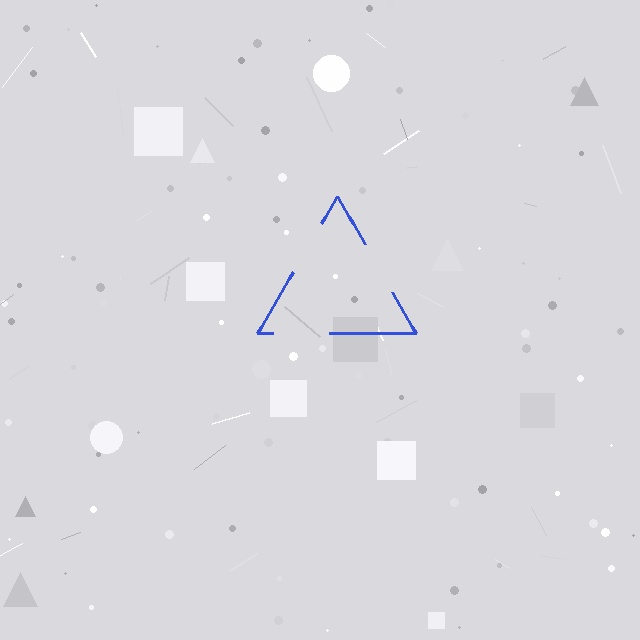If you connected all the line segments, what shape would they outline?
They would outline a triangle.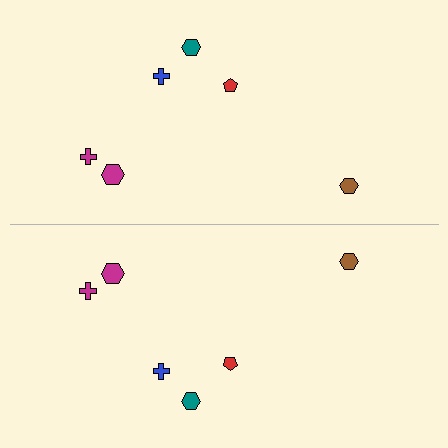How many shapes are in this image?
There are 12 shapes in this image.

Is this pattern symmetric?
Yes, this pattern has bilateral (reflection) symmetry.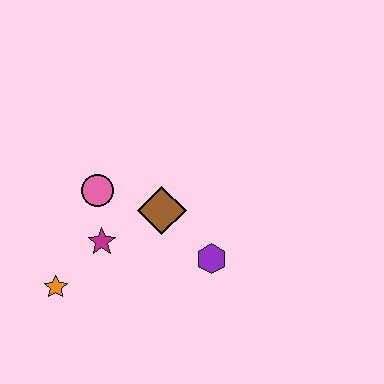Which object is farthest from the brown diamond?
The orange star is farthest from the brown diamond.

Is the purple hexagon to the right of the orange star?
Yes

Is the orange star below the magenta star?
Yes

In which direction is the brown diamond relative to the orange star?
The brown diamond is to the right of the orange star.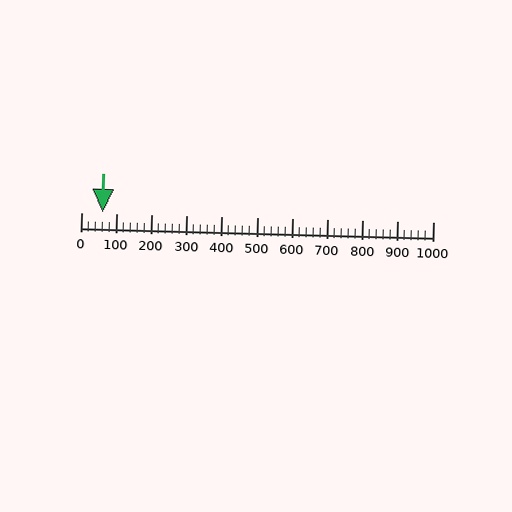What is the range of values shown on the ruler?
The ruler shows values from 0 to 1000.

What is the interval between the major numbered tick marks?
The major tick marks are spaced 100 units apart.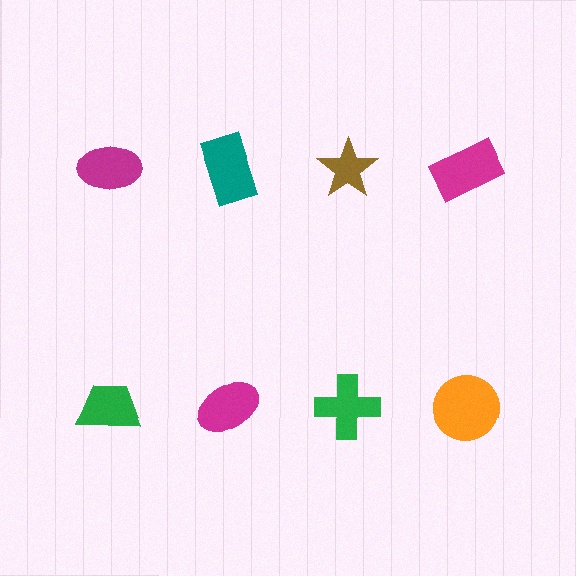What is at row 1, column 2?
A teal rectangle.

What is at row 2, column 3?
A green cross.